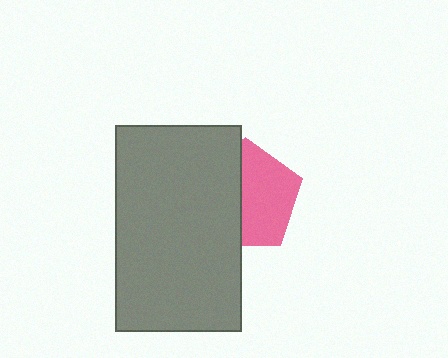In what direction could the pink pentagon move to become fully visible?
The pink pentagon could move right. That would shift it out from behind the gray rectangle entirely.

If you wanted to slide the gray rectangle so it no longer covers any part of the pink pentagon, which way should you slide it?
Slide it left — that is the most direct way to separate the two shapes.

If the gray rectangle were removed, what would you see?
You would see the complete pink pentagon.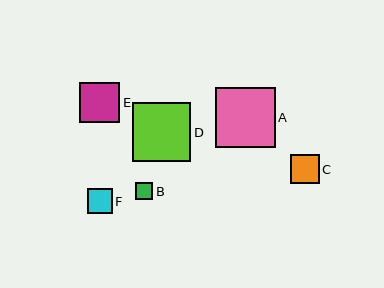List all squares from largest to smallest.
From largest to smallest: A, D, E, C, F, B.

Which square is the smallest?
Square B is the smallest with a size of approximately 17 pixels.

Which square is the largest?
Square A is the largest with a size of approximately 60 pixels.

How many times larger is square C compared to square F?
Square C is approximately 1.2 times the size of square F.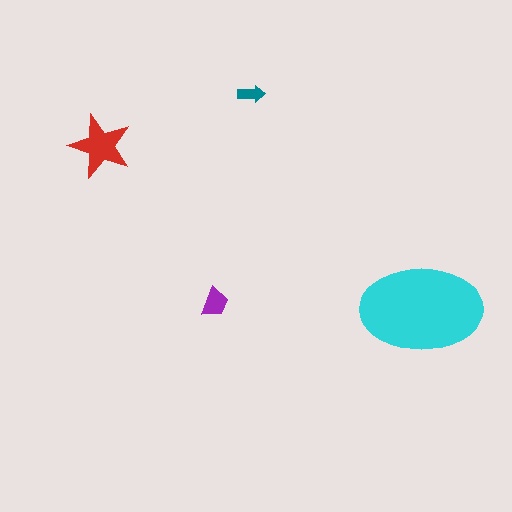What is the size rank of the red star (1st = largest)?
2nd.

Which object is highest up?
The teal arrow is topmost.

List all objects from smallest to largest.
The teal arrow, the purple trapezoid, the red star, the cyan ellipse.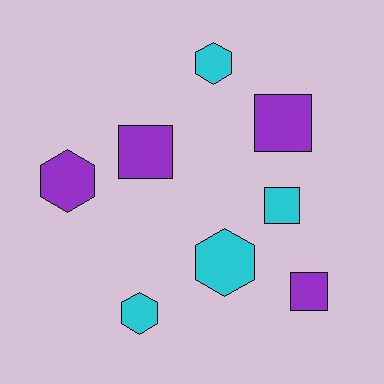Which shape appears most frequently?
Hexagon, with 4 objects.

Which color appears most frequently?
Purple, with 4 objects.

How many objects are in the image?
There are 8 objects.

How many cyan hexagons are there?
There are 3 cyan hexagons.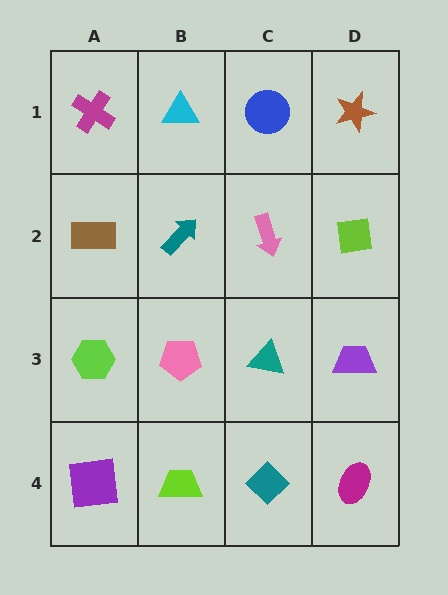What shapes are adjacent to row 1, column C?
A pink arrow (row 2, column C), a cyan triangle (row 1, column B), a brown star (row 1, column D).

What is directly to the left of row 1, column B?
A magenta cross.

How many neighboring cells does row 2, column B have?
4.